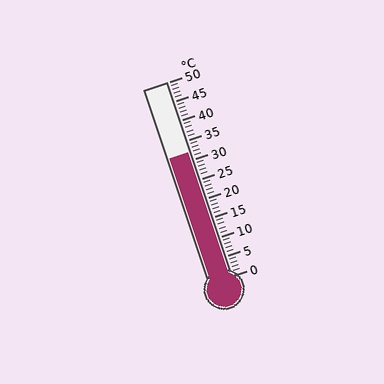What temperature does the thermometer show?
The thermometer shows approximately 32°C.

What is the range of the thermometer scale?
The thermometer scale ranges from 0°C to 50°C.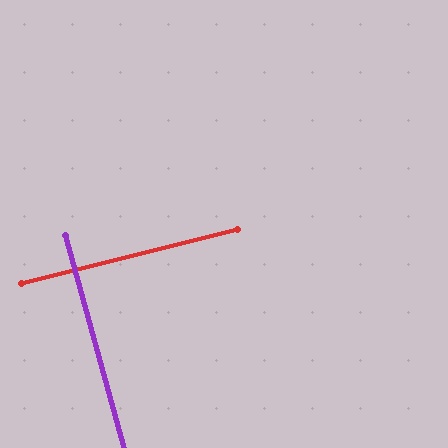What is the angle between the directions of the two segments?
Approximately 88 degrees.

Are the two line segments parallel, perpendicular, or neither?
Perpendicular — they meet at approximately 88°.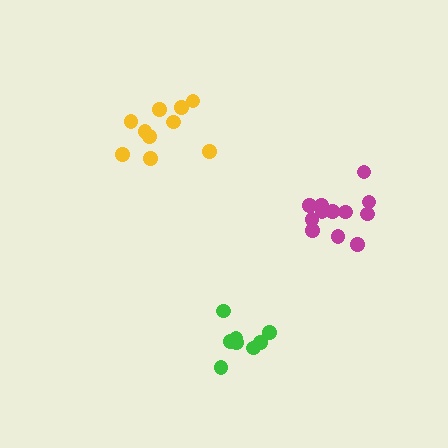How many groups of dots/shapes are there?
There are 3 groups.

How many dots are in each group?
Group 1: 8 dots, Group 2: 10 dots, Group 3: 12 dots (30 total).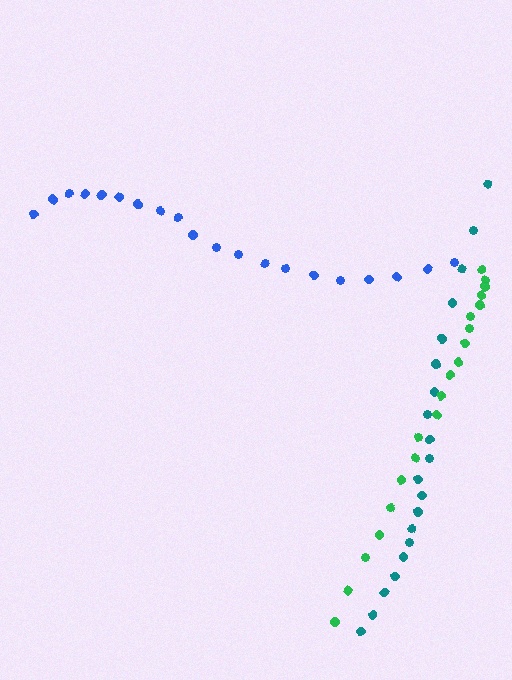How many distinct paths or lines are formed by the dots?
There are 3 distinct paths.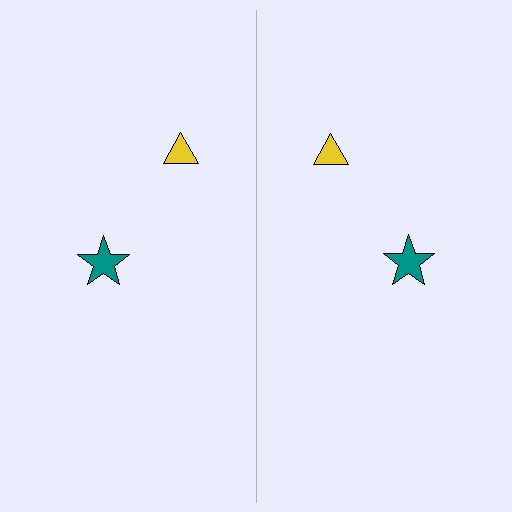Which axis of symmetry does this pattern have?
The pattern has a vertical axis of symmetry running through the center of the image.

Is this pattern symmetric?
Yes, this pattern has bilateral (reflection) symmetry.